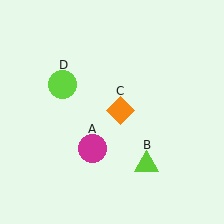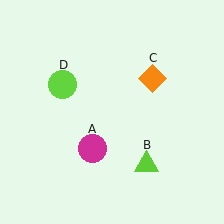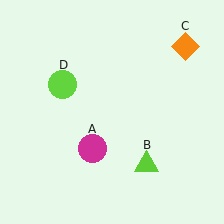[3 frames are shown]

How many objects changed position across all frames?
1 object changed position: orange diamond (object C).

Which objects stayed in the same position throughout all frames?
Magenta circle (object A) and lime triangle (object B) and lime circle (object D) remained stationary.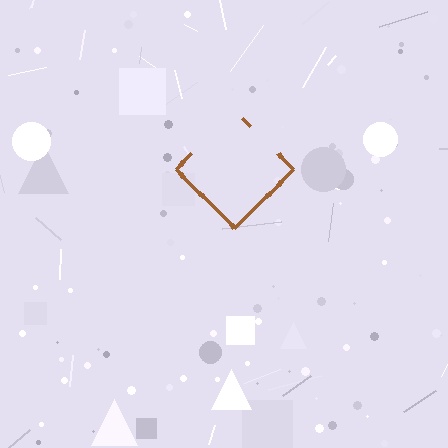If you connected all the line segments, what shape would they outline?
They would outline a diamond.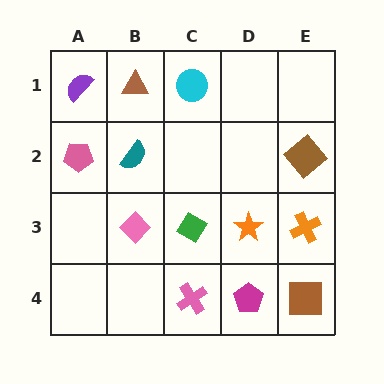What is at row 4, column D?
A magenta pentagon.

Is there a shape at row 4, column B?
No, that cell is empty.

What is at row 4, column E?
A brown square.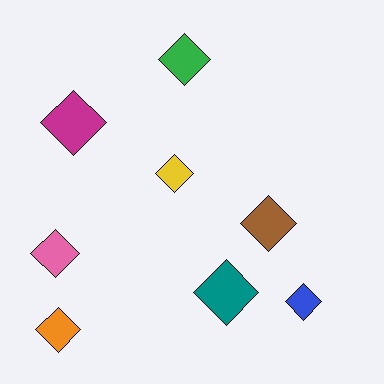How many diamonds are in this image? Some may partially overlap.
There are 8 diamonds.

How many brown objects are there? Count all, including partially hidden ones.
There is 1 brown object.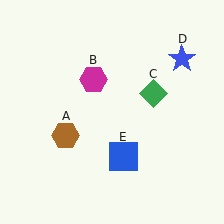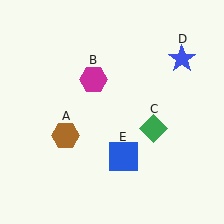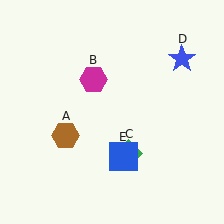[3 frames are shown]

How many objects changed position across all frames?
1 object changed position: green diamond (object C).